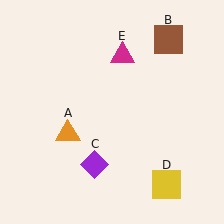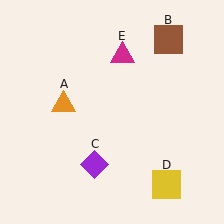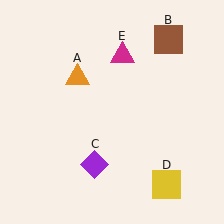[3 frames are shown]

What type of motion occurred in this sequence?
The orange triangle (object A) rotated clockwise around the center of the scene.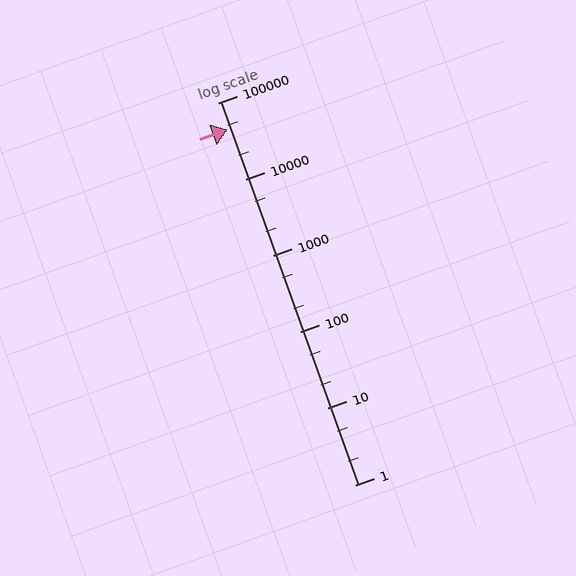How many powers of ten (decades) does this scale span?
The scale spans 5 decades, from 1 to 100000.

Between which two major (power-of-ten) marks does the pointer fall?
The pointer is between 10000 and 100000.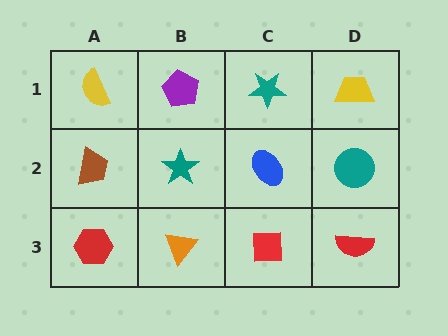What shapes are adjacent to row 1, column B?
A teal star (row 2, column B), a yellow semicircle (row 1, column A), a teal star (row 1, column C).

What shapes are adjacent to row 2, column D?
A yellow trapezoid (row 1, column D), a red semicircle (row 3, column D), a blue ellipse (row 2, column C).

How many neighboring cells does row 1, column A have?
2.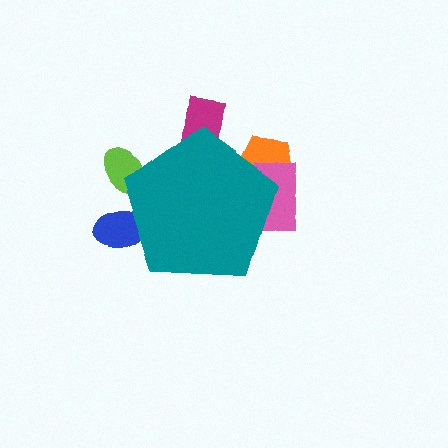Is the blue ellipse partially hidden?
Yes, the blue ellipse is partially hidden behind the teal pentagon.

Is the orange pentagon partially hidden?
Yes, the orange pentagon is partially hidden behind the teal pentagon.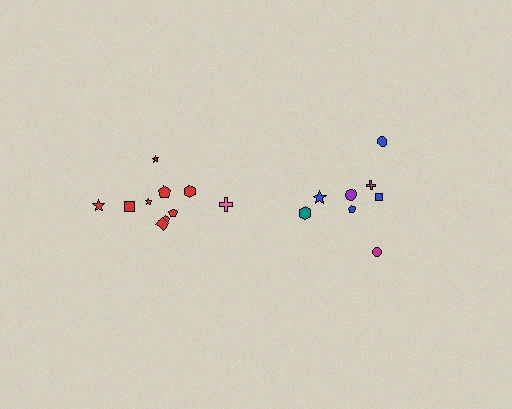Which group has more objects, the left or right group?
The left group.